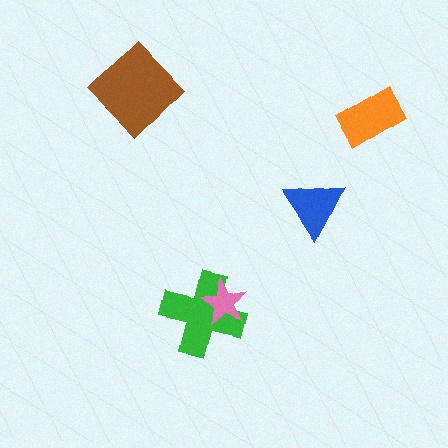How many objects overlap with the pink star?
1 object overlaps with the pink star.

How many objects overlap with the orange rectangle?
0 objects overlap with the orange rectangle.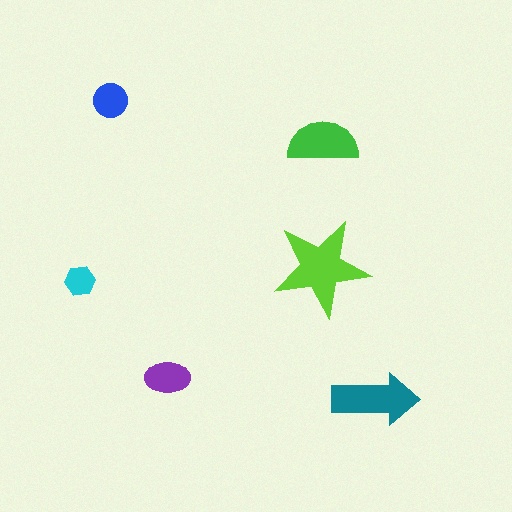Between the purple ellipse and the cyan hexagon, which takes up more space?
The purple ellipse.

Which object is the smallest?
The cyan hexagon.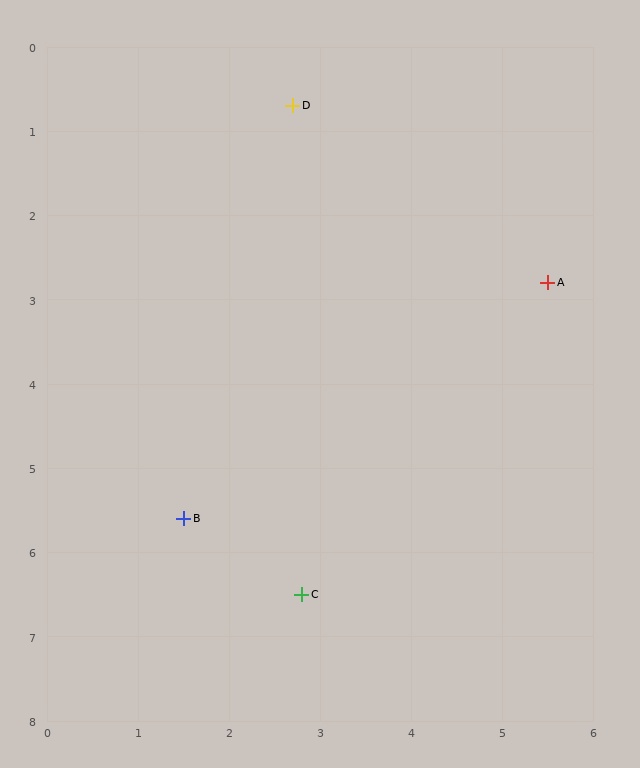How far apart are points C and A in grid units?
Points C and A are about 4.6 grid units apart.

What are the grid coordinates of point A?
Point A is at approximately (5.5, 2.8).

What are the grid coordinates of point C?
Point C is at approximately (2.8, 6.5).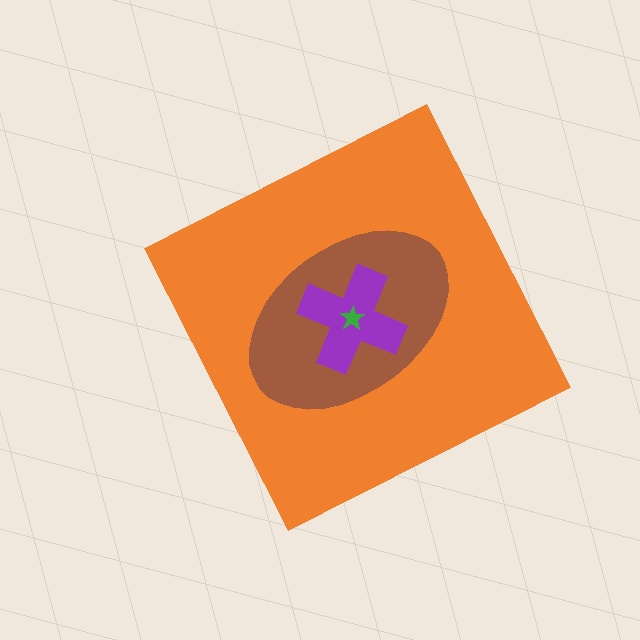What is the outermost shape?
The orange diamond.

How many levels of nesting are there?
4.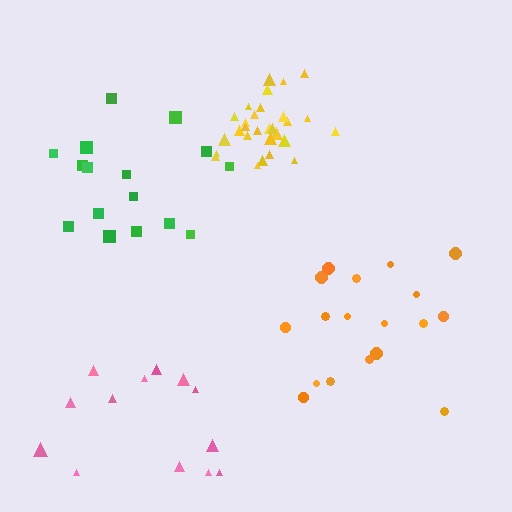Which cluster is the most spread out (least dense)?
Pink.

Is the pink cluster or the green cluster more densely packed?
Green.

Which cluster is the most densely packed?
Yellow.